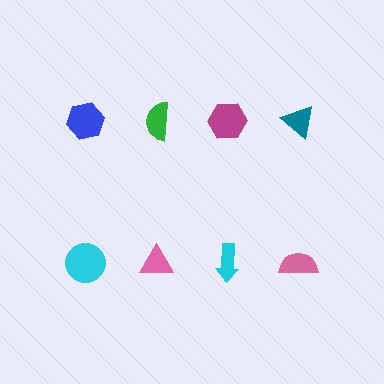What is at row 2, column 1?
A cyan circle.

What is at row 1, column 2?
A green semicircle.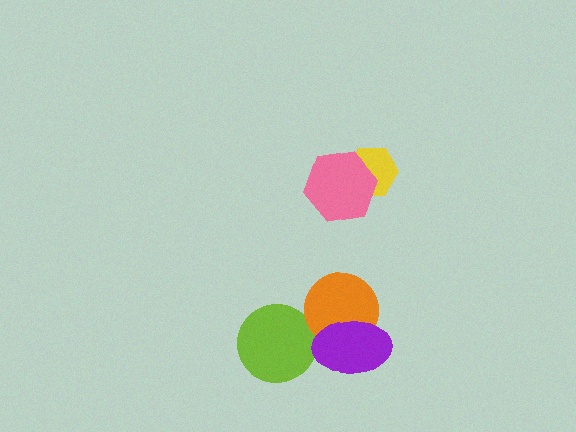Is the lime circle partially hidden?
No, no other shape covers it.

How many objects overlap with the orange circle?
1 object overlaps with the orange circle.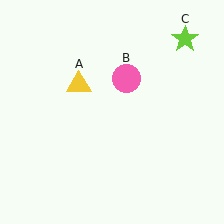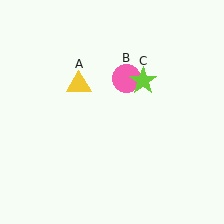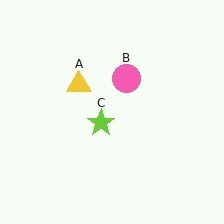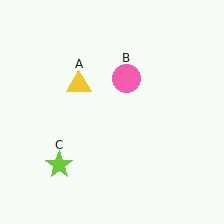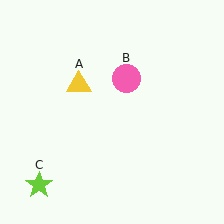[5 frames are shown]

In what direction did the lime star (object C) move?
The lime star (object C) moved down and to the left.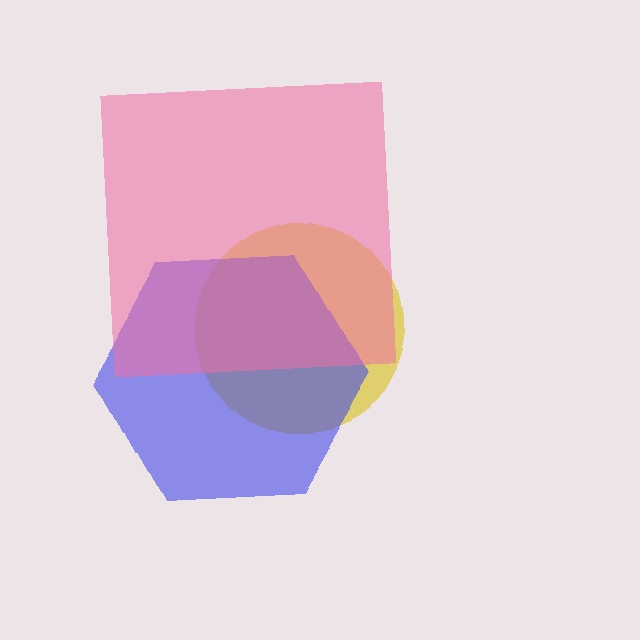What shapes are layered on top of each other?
The layered shapes are: a yellow circle, a blue hexagon, a pink square.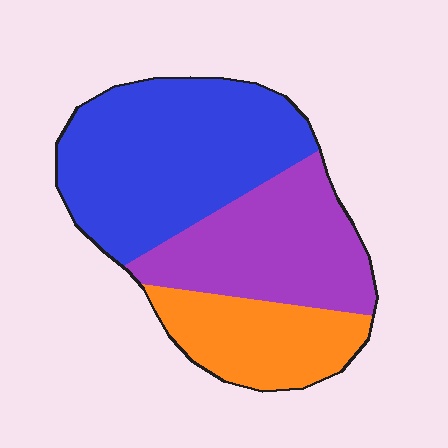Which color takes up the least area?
Orange, at roughly 20%.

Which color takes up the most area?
Blue, at roughly 45%.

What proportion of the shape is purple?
Purple takes up about one third (1/3) of the shape.